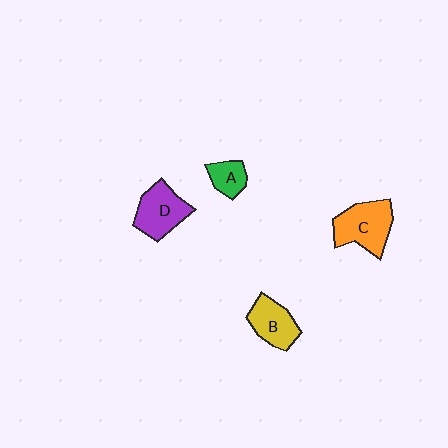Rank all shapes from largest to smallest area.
From largest to smallest: C (orange), D (purple), B (yellow), A (green).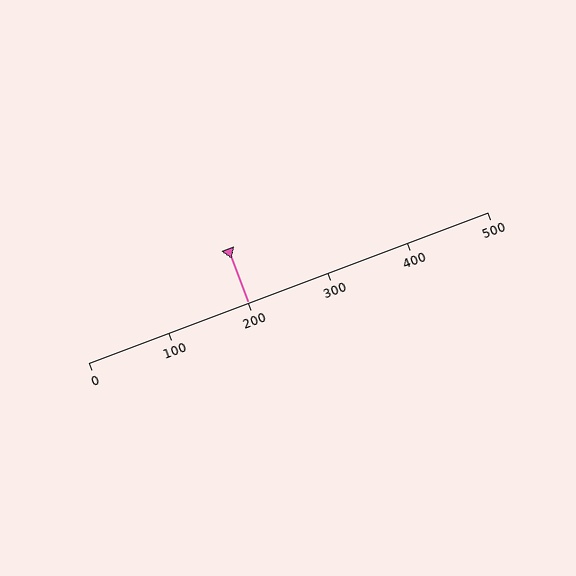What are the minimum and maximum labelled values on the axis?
The axis runs from 0 to 500.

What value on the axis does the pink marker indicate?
The marker indicates approximately 200.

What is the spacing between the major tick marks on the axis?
The major ticks are spaced 100 apart.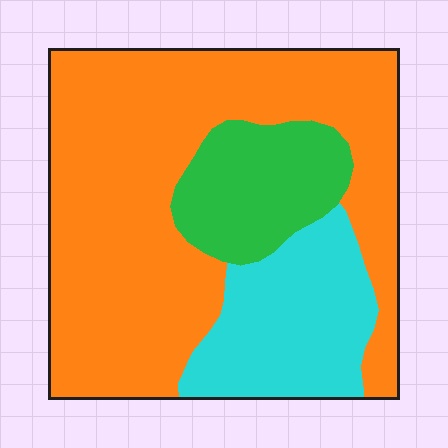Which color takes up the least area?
Green, at roughly 15%.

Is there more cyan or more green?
Cyan.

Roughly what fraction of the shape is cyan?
Cyan takes up about one fifth (1/5) of the shape.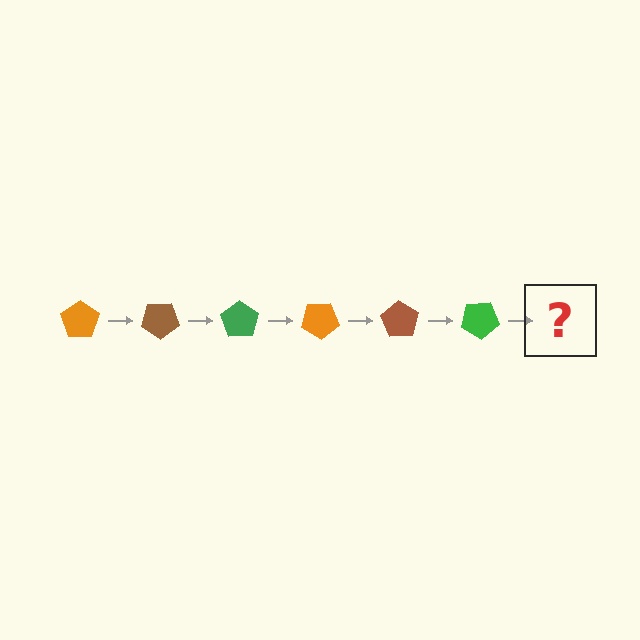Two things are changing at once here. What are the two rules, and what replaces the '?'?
The two rules are that it rotates 35 degrees each step and the color cycles through orange, brown, and green. The '?' should be an orange pentagon, rotated 210 degrees from the start.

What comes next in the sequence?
The next element should be an orange pentagon, rotated 210 degrees from the start.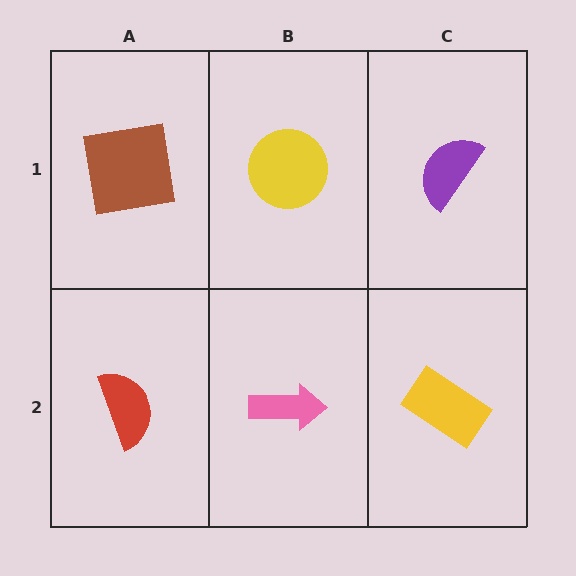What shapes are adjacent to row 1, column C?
A yellow rectangle (row 2, column C), a yellow circle (row 1, column B).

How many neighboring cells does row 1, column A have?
2.